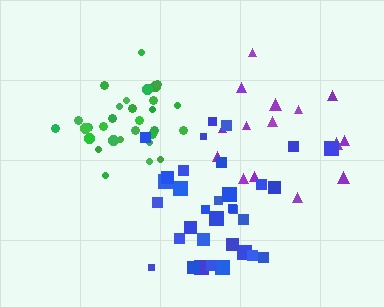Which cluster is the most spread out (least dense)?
Purple.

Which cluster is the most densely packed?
Green.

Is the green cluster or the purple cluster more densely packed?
Green.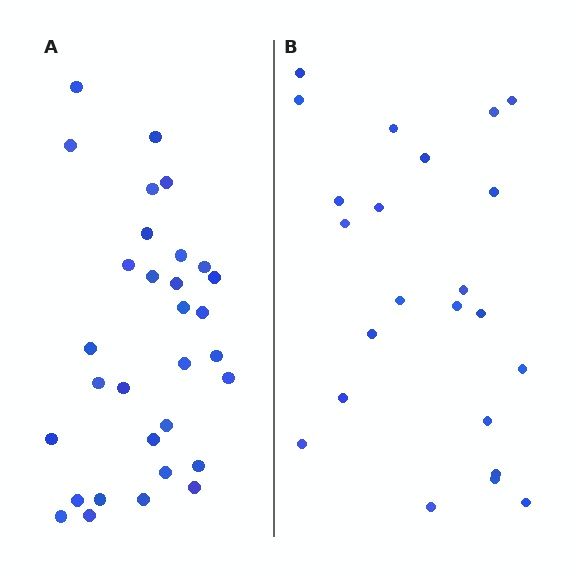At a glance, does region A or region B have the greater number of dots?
Region A (the left region) has more dots.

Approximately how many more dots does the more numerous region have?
Region A has roughly 8 or so more dots than region B.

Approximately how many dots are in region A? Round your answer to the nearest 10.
About 30 dots. (The exact count is 31, which rounds to 30.)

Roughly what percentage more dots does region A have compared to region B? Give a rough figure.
About 35% more.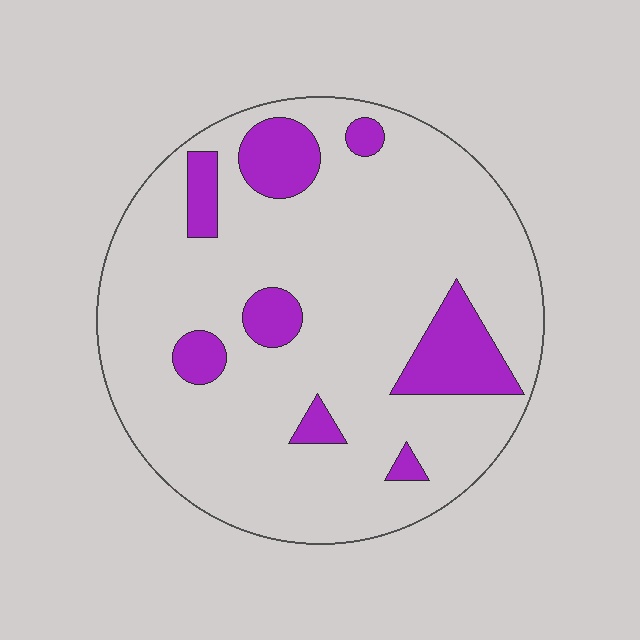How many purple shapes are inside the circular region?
8.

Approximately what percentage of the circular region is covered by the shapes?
Approximately 15%.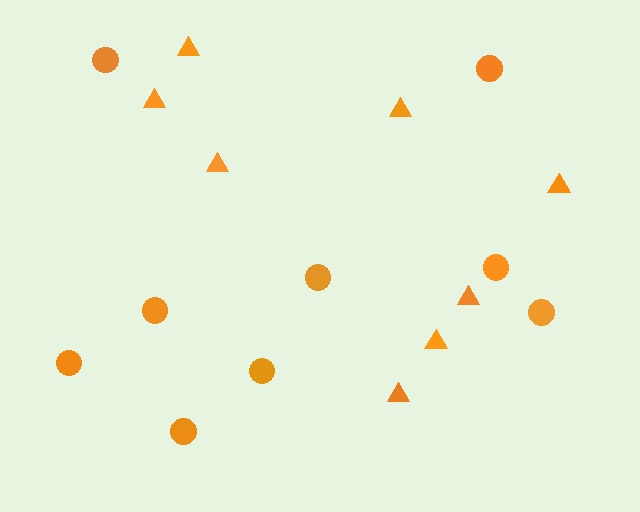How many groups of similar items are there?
There are 2 groups: one group of circles (9) and one group of triangles (8).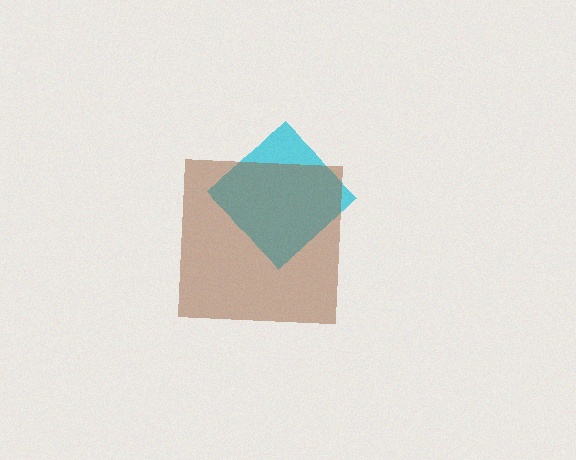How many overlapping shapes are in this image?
There are 2 overlapping shapes in the image.